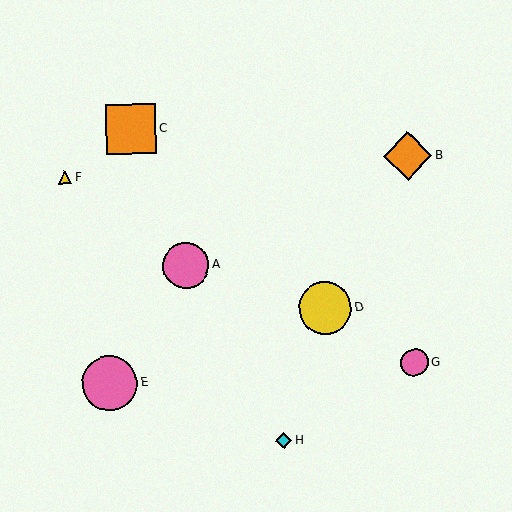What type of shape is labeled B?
Shape B is an orange diamond.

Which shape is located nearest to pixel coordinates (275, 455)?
The cyan diamond (labeled H) at (284, 440) is nearest to that location.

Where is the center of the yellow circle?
The center of the yellow circle is at (325, 308).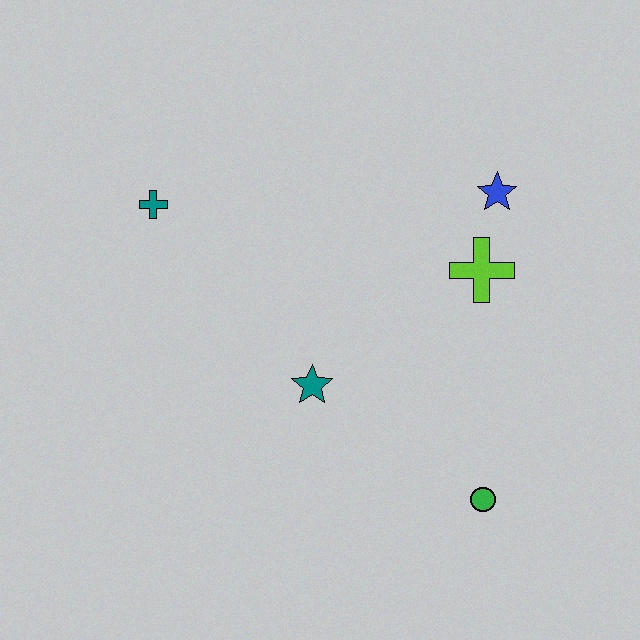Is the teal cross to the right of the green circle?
No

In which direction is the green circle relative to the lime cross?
The green circle is below the lime cross.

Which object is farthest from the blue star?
The teal cross is farthest from the blue star.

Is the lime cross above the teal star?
Yes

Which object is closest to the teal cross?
The teal star is closest to the teal cross.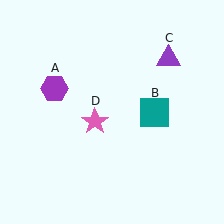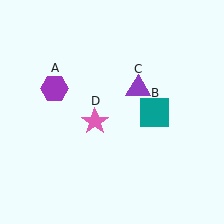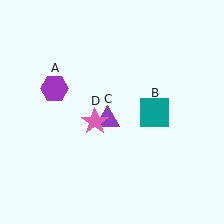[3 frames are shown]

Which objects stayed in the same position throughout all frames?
Purple hexagon (object A) and teal square (object B) and pink star (object D) remained stationary.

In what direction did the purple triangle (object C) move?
The purple triangle (object C) moved down and to the left.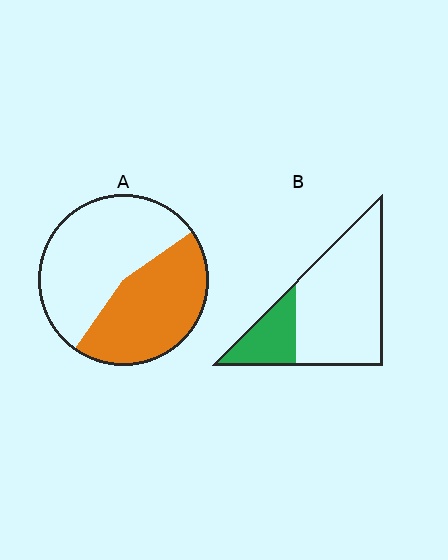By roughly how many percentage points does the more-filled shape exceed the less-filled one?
By roughly 20 percentage points (A over B).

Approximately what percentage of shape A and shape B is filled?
A is approximately 45% and B is approximately 25%.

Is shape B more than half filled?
No.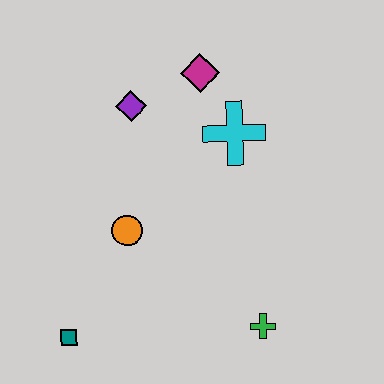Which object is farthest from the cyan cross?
The teal square is farthest from the cyan cross.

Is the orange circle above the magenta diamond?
No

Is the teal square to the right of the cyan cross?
No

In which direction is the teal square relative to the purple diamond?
The teal square is below the purple diamond.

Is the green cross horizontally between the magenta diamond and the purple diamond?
No